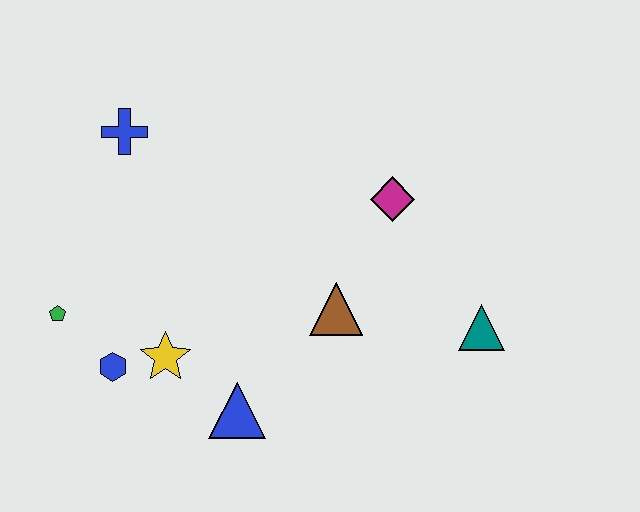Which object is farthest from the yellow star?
The teal triangle is farthest from the yellow star.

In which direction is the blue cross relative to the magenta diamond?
The blue cross is to the left of the magenta diamond.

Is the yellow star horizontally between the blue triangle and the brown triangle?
No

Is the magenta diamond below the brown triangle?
No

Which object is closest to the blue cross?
The green pentagon is closest to the blue cross.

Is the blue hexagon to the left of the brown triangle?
Yes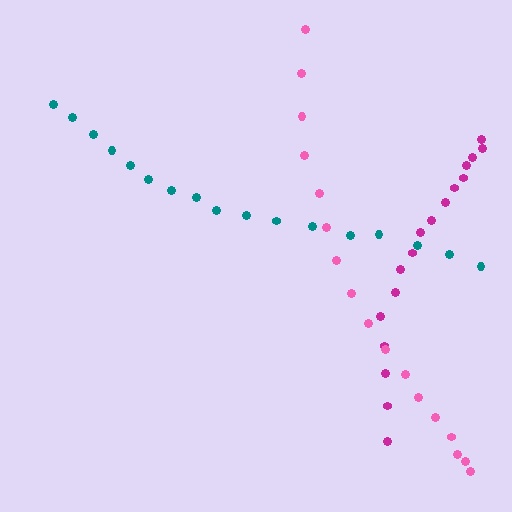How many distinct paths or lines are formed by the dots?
There are 3 distinct paths.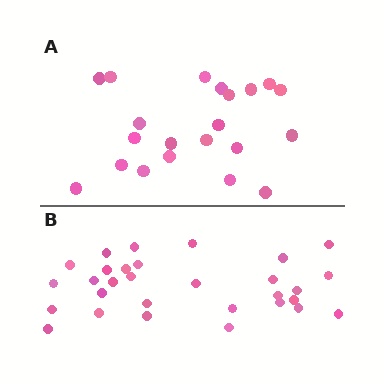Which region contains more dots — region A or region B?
Region B (the bottom region) has more dots.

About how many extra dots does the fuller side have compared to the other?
Region B has roughly 8 or so more dots than region A.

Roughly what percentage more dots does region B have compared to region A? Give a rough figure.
About 45% more.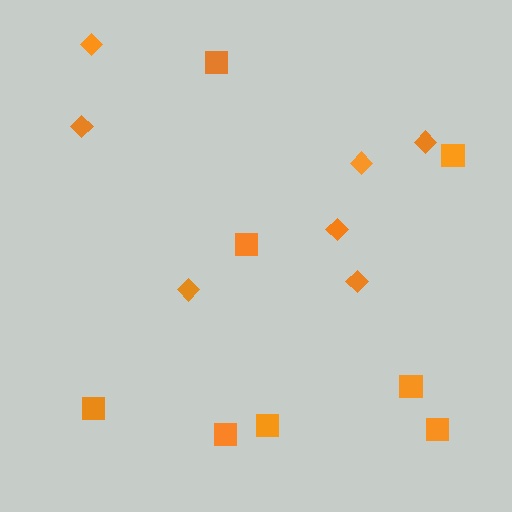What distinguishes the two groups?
There are 2 groups: one group of squares (8) and one group of diamonds (7).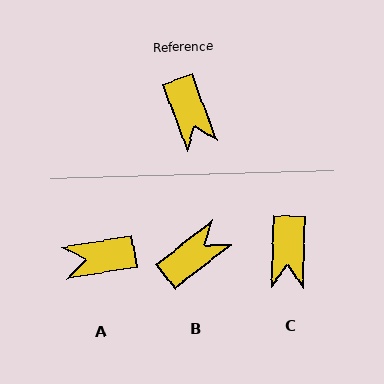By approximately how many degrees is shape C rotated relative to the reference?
Approximately 22 degrees clockwise.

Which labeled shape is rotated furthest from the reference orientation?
B, about 108 degrees away.